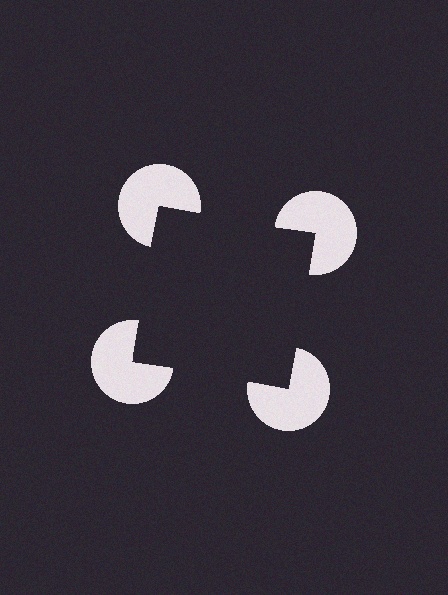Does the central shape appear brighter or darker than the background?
It typically appears slightly darker than the background, even though no actual brightness change is drawn.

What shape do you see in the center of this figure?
An illusory square — its edges are inferred from the aligned wedge cuts in the pac-man discs, not physically drawn.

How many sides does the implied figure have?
4 sides.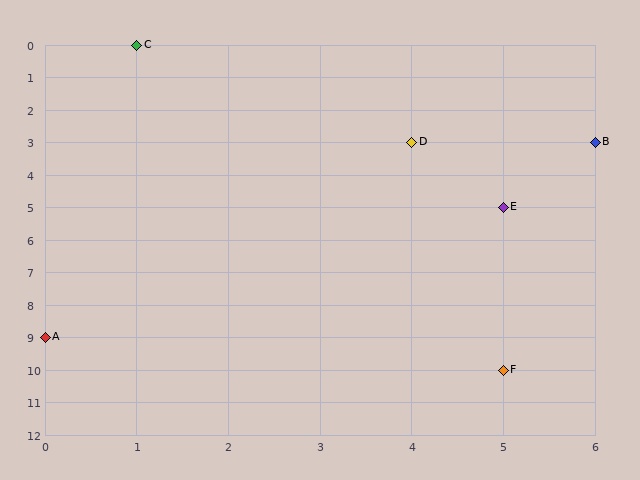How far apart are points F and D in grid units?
Points F and D are 1 column and 7 rows apart (about 7.1 grid units diagonally).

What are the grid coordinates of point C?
Point C is at grid coordinates (1, 0).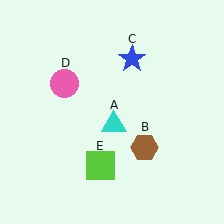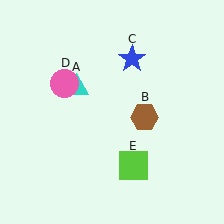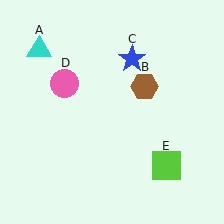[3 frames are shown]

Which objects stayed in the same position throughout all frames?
Blue star (object C) and pink circle (object D) remained stationary.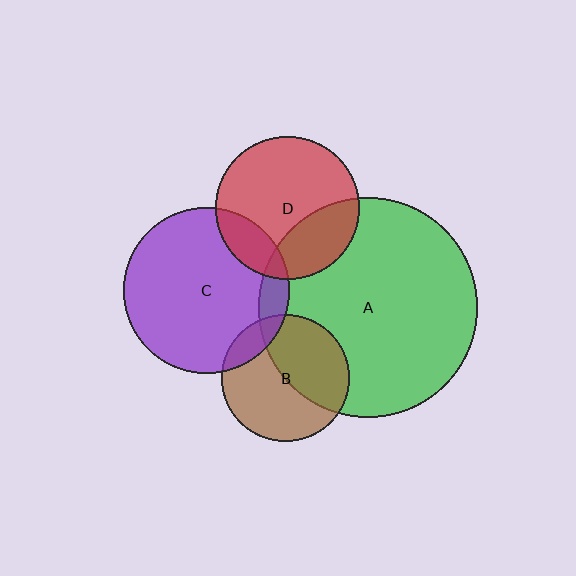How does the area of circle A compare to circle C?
Approximately 1.7 times.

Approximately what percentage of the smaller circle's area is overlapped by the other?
Approximately 15%.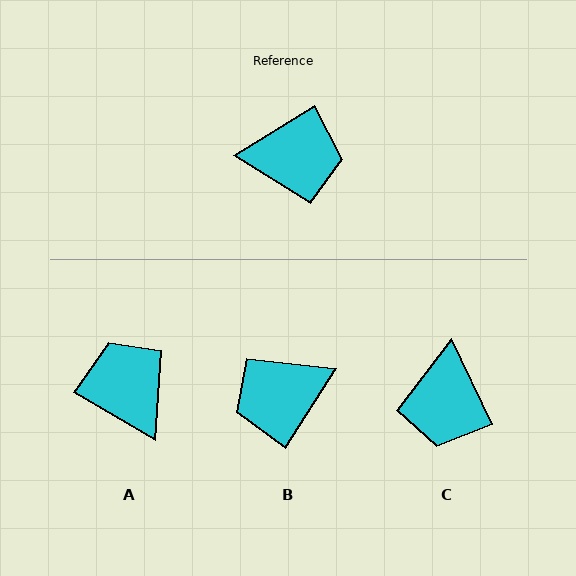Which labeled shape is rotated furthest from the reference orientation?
B, about 155 degrees away.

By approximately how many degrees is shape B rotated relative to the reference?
Approximately 155 degrees clockwise.